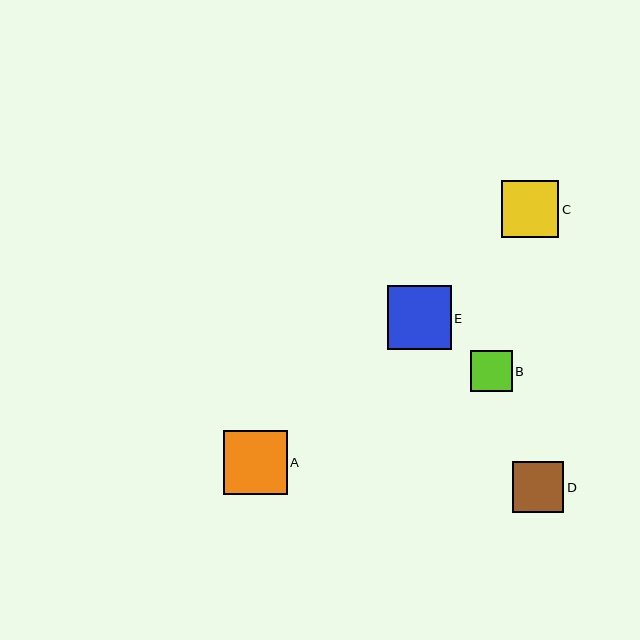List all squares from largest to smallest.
From largest to smallest: E, A, C, D, B.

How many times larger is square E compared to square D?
Square E is approximately 1.3 times the size of square D.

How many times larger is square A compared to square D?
Square A is approximately 1.3 times the size of square D.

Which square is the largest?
Square E is the largest with a size of approximately 64 pixels.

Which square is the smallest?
Square B is the smallest with a size of approximately 41 pixels.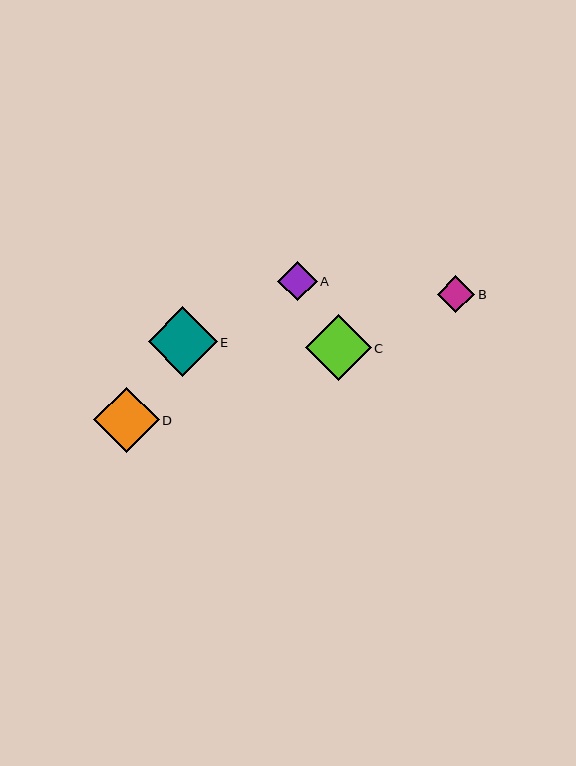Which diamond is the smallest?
Diamond B is the smallest with a size of approximately 37 pixels.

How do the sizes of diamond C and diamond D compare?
Diamond C and diamond D are approximately the same size.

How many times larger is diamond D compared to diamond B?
Diamond D is approximately 1.8 times the size of diamond B.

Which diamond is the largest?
Diamond E is the largest with a size of approximately 69 pixels.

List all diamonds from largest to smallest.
From largest to smallest: E, C, D, A, B.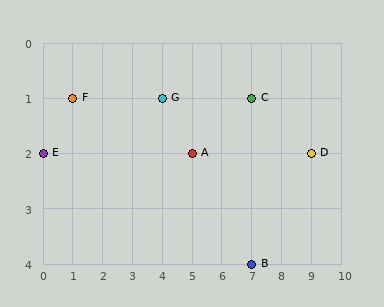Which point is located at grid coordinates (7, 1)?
Point C is at (7, 1).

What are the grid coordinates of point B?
Point B is at grid coordinates (7, 4).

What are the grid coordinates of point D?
Point D is at grid coordinates (9, 2).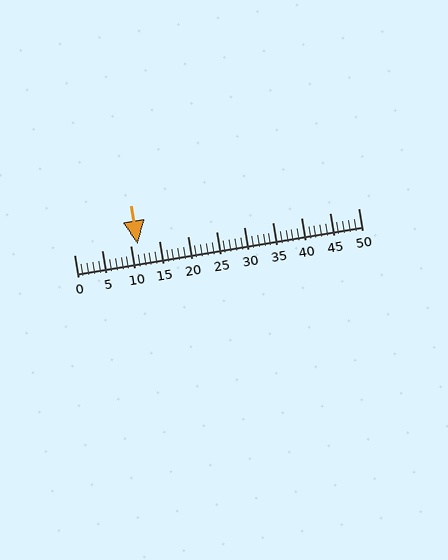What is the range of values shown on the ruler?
The ruler shows values from 0 to 50.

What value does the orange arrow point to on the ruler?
The orange arrow points to approximately 11.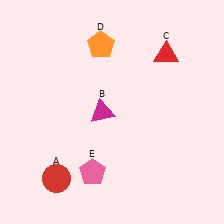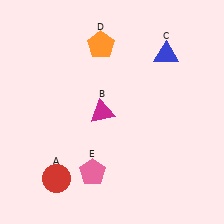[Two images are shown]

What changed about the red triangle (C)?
In Image 1, C is red. In Image 2, it changed to blue.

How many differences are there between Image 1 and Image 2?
There is 1 difference between the two images.